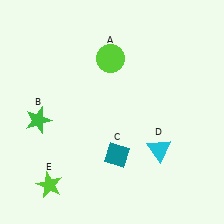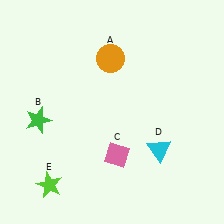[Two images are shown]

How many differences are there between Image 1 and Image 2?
There are 2 differences between the two images.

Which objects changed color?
A changed from lime to orange. C changed from teal to pink.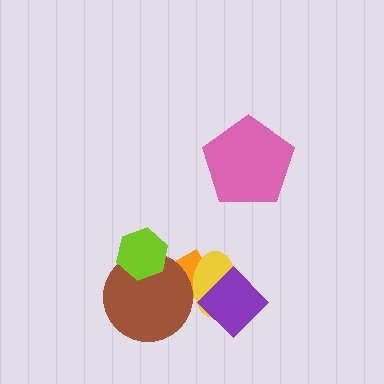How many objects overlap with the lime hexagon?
2 objects overlap with the lime hexagon.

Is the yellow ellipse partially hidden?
Yes, it is partially covered by another shape.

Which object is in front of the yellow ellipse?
The purple diamond is in front of the yellow ellipse.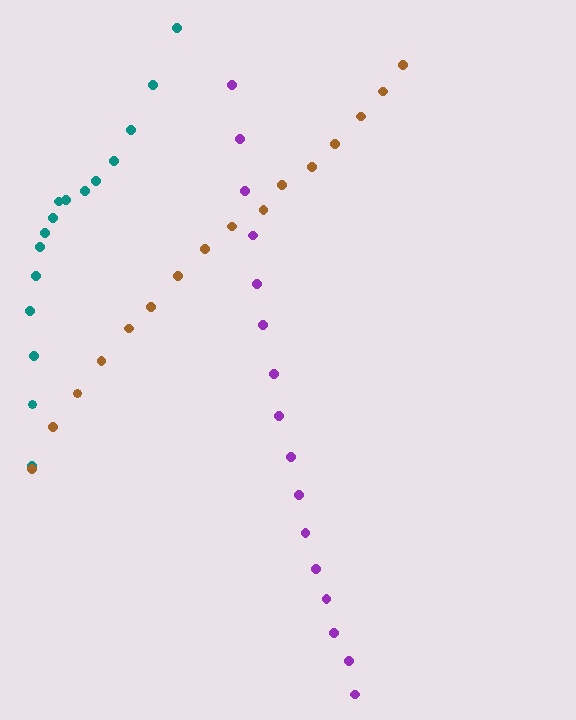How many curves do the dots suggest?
There are 3 distinct paths.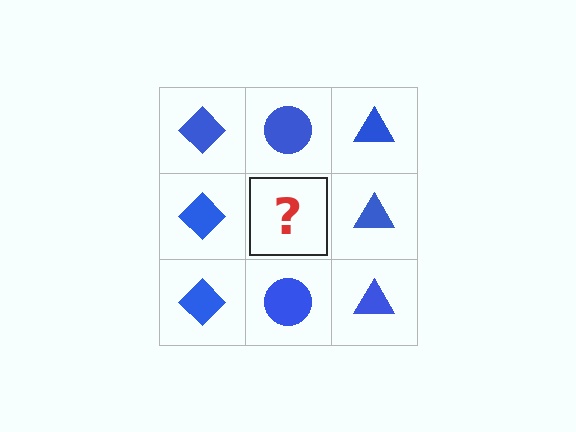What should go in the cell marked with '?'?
The missing cell should contain a blue circle.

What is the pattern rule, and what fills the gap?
The rule is that each column has a consistent shape. The gap should be filled with a blue circle.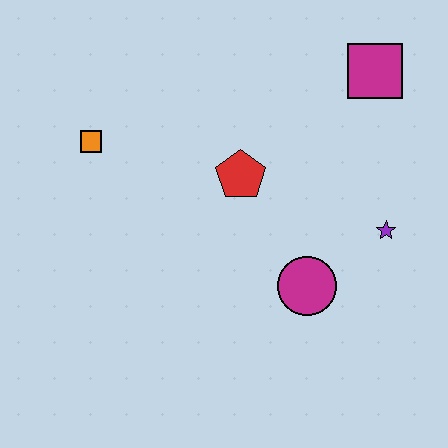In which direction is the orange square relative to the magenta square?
The orange square is to the left of the magenta square.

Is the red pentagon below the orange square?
Yes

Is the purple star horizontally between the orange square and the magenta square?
No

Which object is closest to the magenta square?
The purple star is closest to the magenta square.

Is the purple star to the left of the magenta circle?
No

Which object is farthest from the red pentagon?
The magenta square is farthest from the red pentagon.